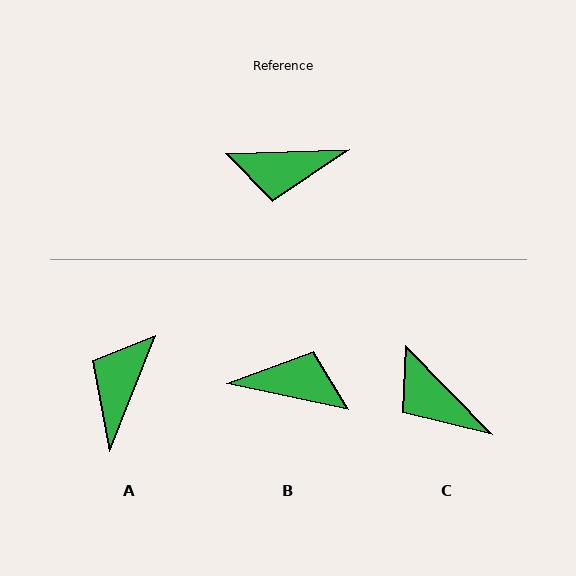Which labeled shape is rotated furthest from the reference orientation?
B, about 166 degrees away.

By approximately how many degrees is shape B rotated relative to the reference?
Approximately 166 degrees counter-clockwise.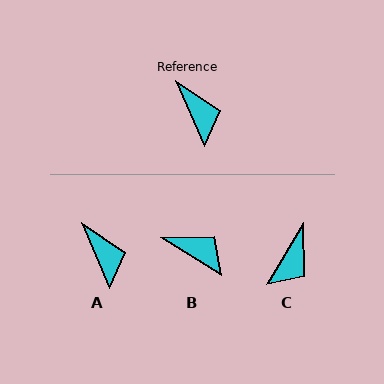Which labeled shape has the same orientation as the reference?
A.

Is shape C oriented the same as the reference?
No, it is off by about 54 degrees.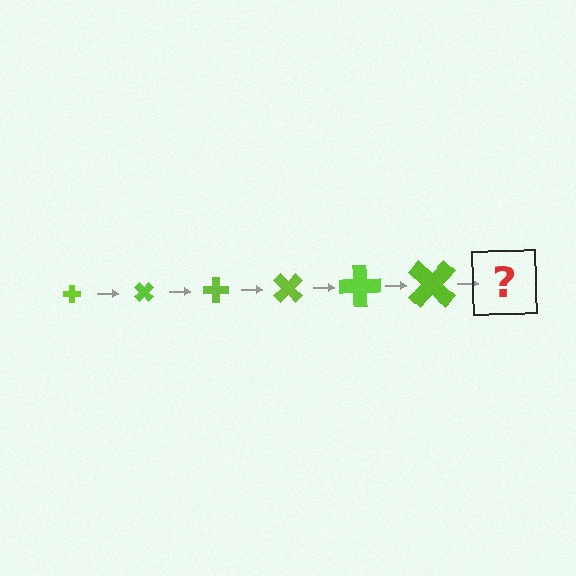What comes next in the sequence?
The next element should be a cross, larger than the previous one and rotated 270 degrees from the start.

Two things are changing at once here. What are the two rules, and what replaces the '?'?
The two rules are that the cross grows larger each step and it rotates 45 degrees each step. The '?' should be a cross, larger than the previous one and rotated 270 degrees from the start.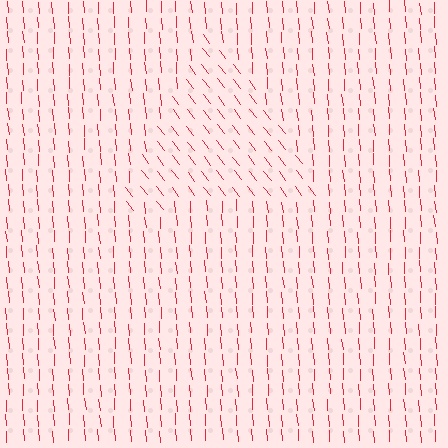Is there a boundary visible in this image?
Yes, there is a texture boundary formed by a change in line orientation.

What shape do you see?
I see a triangle.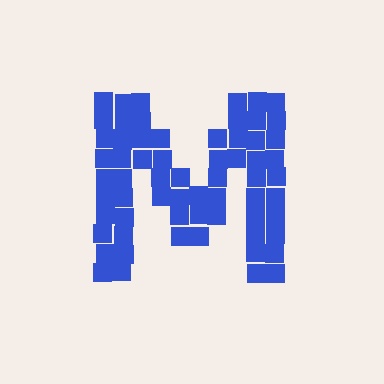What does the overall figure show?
The overall figure shows the letter M.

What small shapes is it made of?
It is made of small squares.